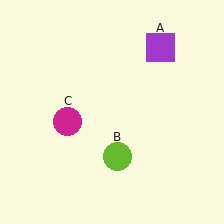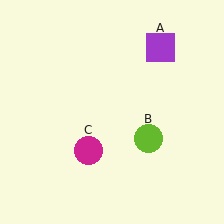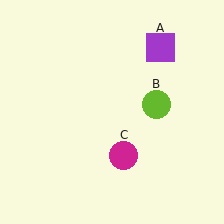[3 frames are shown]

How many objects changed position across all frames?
2 objects changed position: lime circle (object B), magenta circle (object C).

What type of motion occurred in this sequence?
The lime circle (object B), magenta circle (object C) rotated counterclockwise around the center of the scene.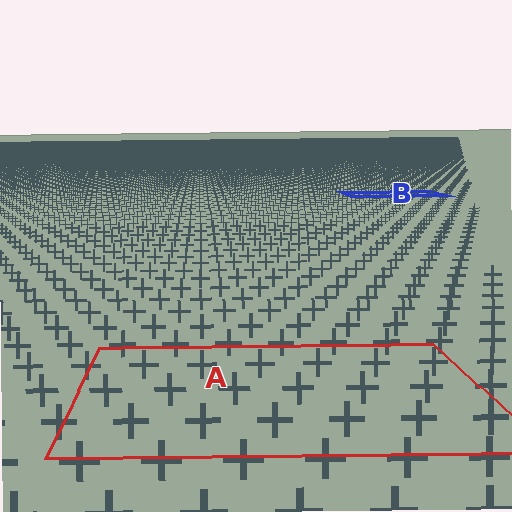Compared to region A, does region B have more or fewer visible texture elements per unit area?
Region B has more texture elements per unit area — they are packed more densely because it is farther away.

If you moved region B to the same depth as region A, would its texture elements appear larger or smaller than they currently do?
They would appear larger. At a closer depth, the same texture elements are projected at a bigger on-screen size.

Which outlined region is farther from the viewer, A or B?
Region B is farther from the viewer — the texture elements inside it appear smaller and more densely packed.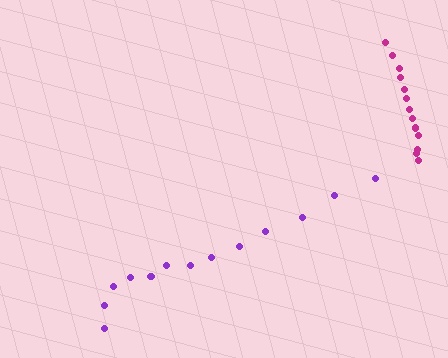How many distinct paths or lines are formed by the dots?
There are 2 distinct paths.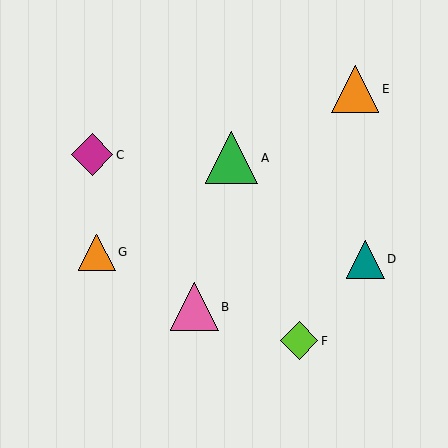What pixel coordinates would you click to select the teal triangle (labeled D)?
Click at (366, 259) to select the teal triangle D.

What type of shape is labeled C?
Shape C is a magenta diamond.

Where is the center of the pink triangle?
The center of the pink triangle is at (194, 307).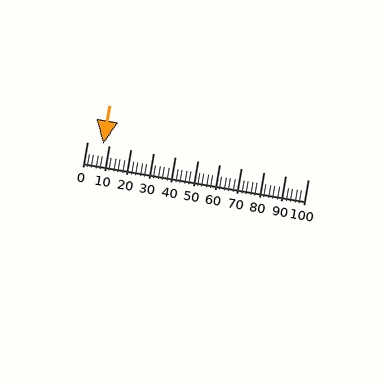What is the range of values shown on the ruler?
The ruler shows values from 0 to 100.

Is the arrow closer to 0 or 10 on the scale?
The arrow is closer to 10.